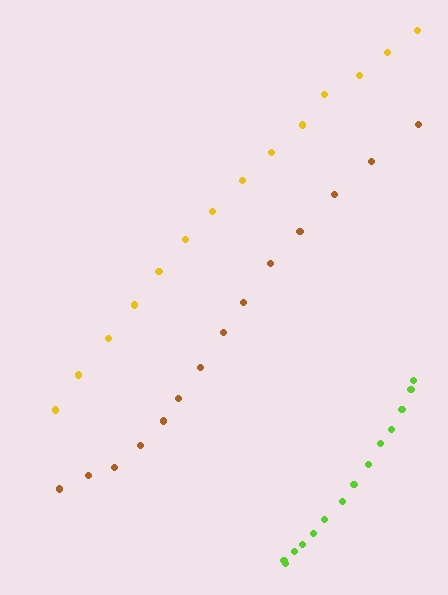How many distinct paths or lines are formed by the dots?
There are 3 distinct paths.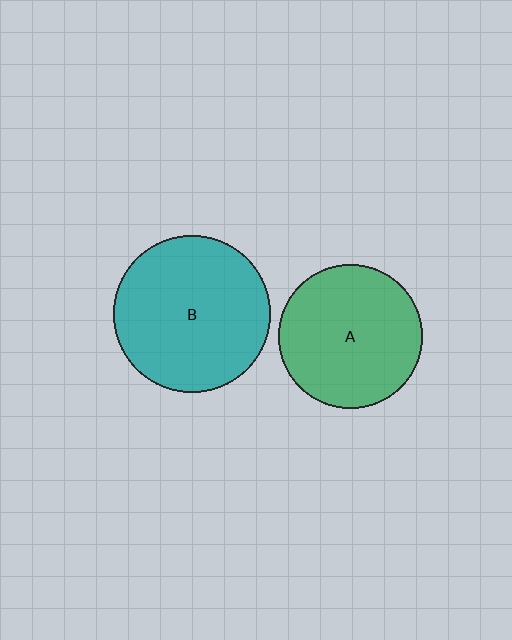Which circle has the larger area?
Circle B (teal).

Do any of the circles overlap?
No, none of the circles overlap.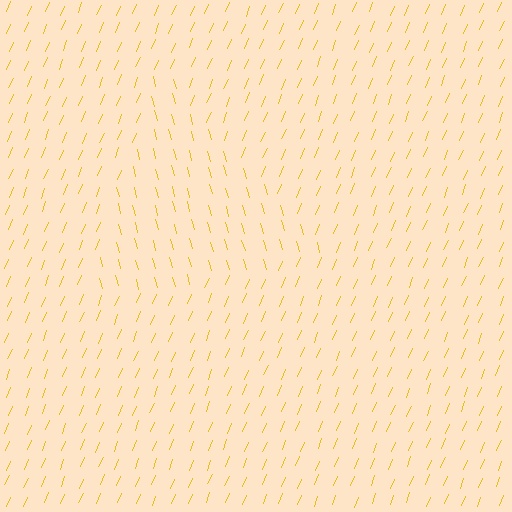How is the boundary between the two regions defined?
The boundary is defined purely by a change in line orientation (approximately 38 degrees difference). All lines are the same color and thickness.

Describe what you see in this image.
The image is filled with small yellow line segments. A triangle region in the image has lines oriented differently from the surrounding lines, creating a visible texture boundary.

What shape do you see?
I see a triangle.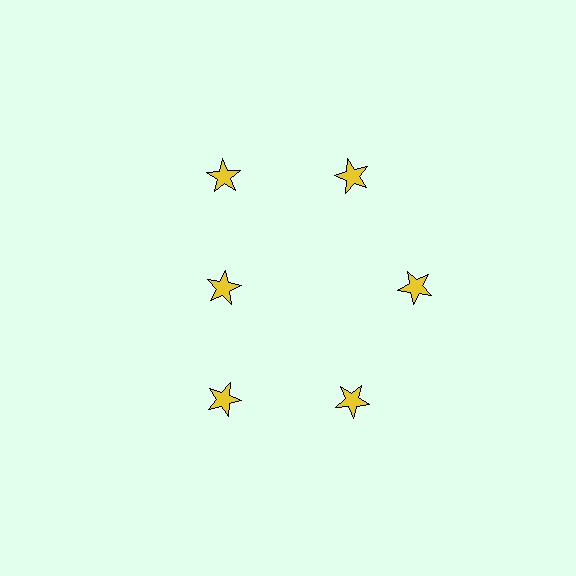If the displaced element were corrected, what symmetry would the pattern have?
It would have 6-fold rotational symmetry — the pattern would map onto itself every 60 degrees.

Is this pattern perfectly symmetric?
No. The 6 yellow stars are arranged in a ring, but one element near the 9 o'clock position is pulled inward toward the center, breaking the 6-fold rotational symmetry.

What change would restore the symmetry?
The symmetry would be restored by moving it outward, back onto the ring so that all 6 stars sit at equal angles and equal distance from the center.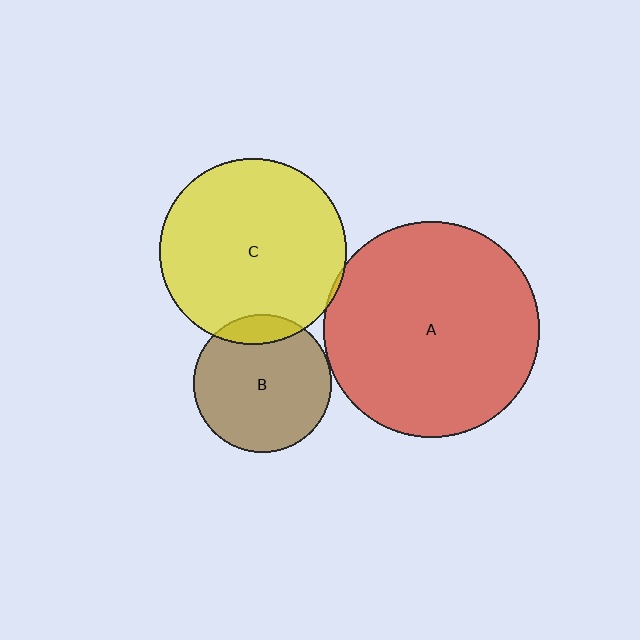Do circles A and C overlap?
Yes.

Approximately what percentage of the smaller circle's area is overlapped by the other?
Approximately 5%.